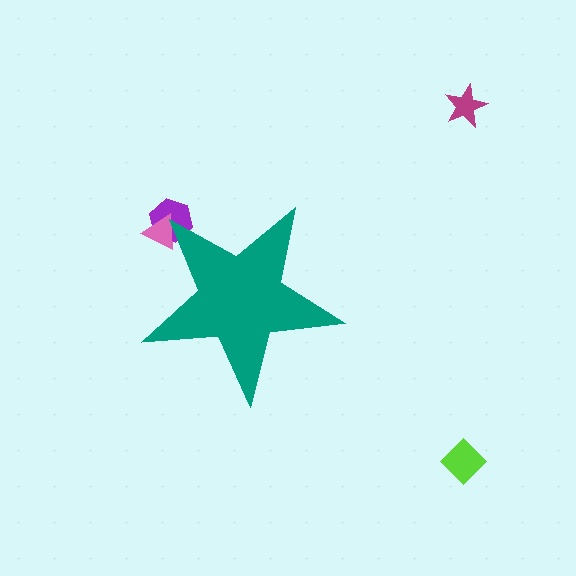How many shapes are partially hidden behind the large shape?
2 shapes are partially hidden.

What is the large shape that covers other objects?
A teal star.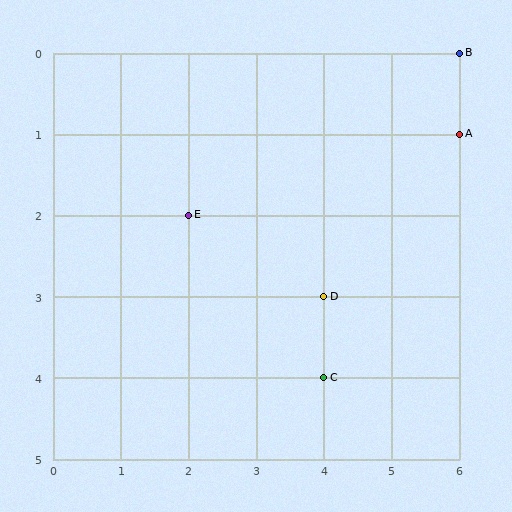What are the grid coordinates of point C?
Point C is at grid coordinates (4, 4).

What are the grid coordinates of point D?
Point D is at grid coordinates (4, 3).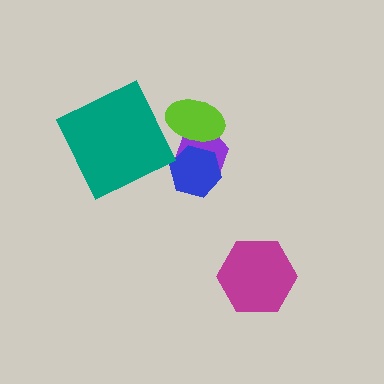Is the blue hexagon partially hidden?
Yes, it is partially covered by another shape.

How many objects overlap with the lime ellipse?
2 objects overlap with the lime ellipse.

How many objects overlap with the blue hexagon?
2 objects overlap with the blue hexagon.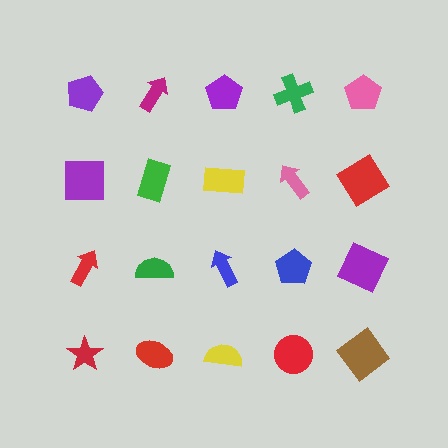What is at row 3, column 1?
A red arrow.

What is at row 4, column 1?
A red star.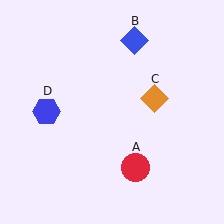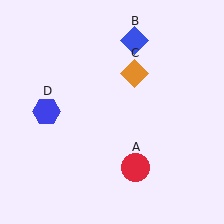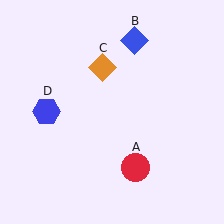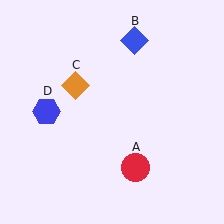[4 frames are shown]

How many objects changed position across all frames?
1 object changed position: orange diamond (object C).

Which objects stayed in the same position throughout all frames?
Red circle (object A) and blue diamond (object B) and blue hexagon (object D) remained stationary.